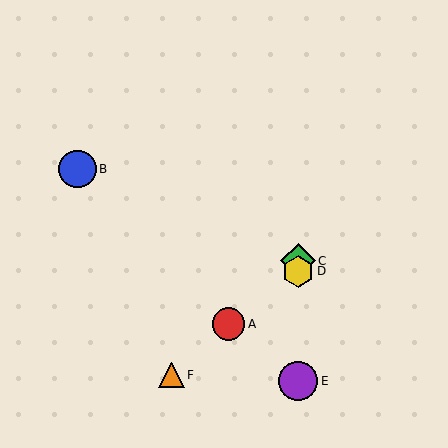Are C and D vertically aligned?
Yes, both are at x≈298.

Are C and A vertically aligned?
No, C is at x≈298 and A is at x≈228.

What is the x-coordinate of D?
Object D is at x≈298.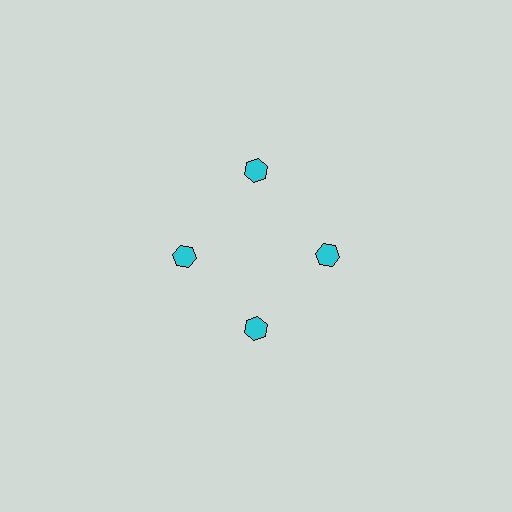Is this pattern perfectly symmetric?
No. The 4 cyan hexagons are arranged in a ring, but one element near the 12 o'clock position is pushed outward from the center, breaking the 4-fold rotational symmetry.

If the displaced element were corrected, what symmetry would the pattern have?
It would have 4-fold rotational symmetry — the pattern would map onto itself every 90 degrees.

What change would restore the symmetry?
The symmetry would be restored by moving it inward, back onto the ring so that all 4 hexagons sit at equal angles and equal distance from the center.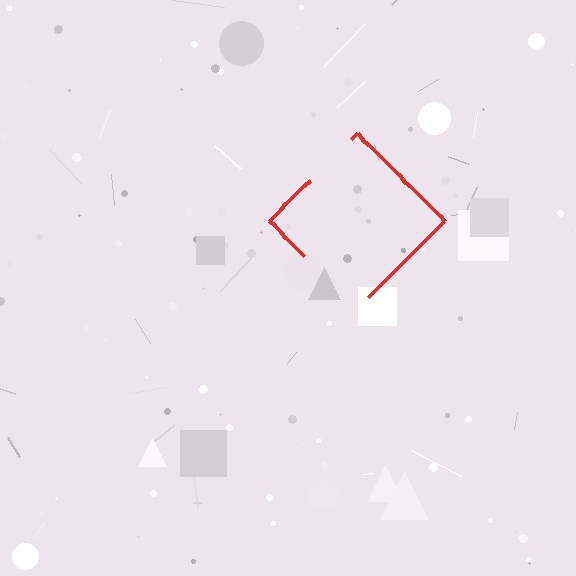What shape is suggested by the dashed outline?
The dashed outline suggests a diamond.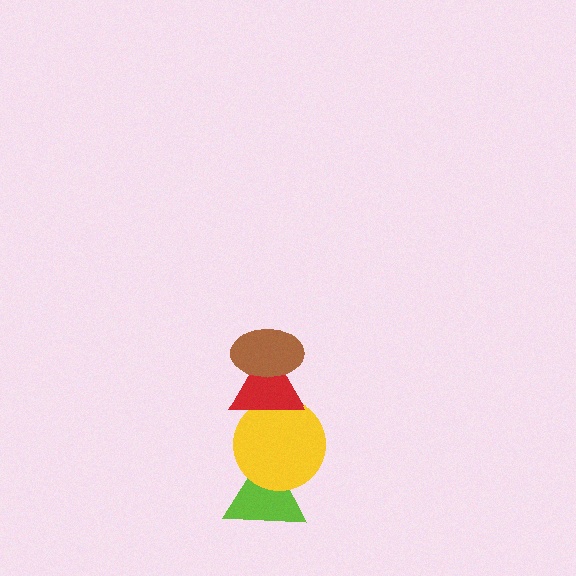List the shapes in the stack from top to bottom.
From top to bottom: the brown ellipse, the red triangle, the yellow circle, the lime triangle.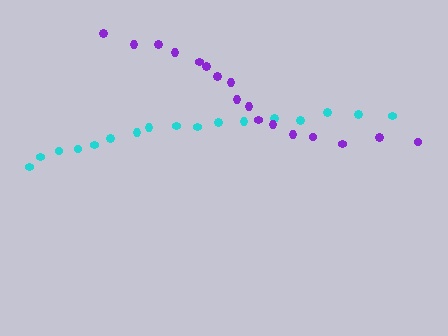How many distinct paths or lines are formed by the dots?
There are 2 distinct paths.